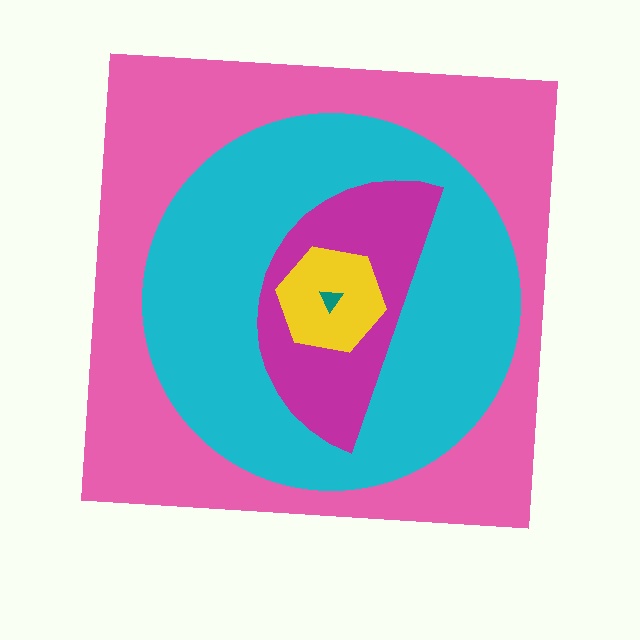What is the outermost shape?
The pink square.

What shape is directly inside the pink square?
The cyan circle.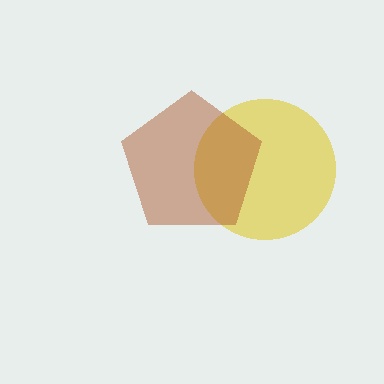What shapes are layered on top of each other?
The layered shapes are: a yellow circle, a brown pentagon.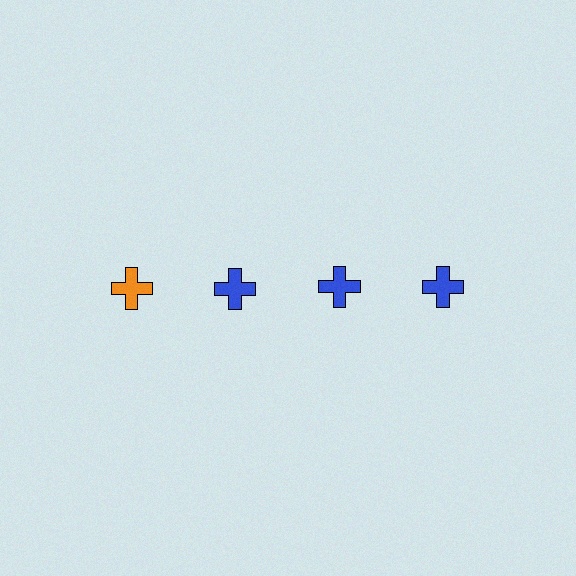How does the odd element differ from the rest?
It has a different color: orange instead of blue.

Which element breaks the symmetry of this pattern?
The orange cross in the top row, leftmost column breaks the symmetry. All other shapes are blue crosses.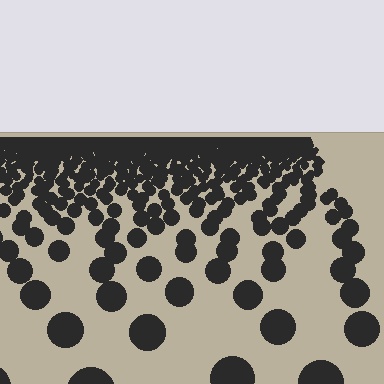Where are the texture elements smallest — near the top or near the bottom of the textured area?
Near the top.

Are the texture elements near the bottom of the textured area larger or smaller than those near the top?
Larger. Near the bottom, elements are closer to the viewer and appear at a bigger on-screen size.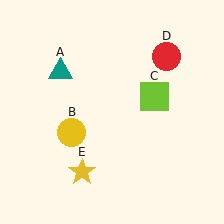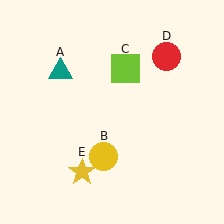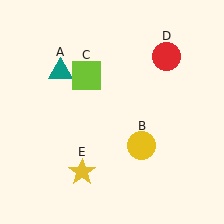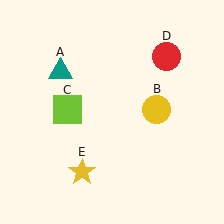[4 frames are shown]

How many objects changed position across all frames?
2 objects changed position: yellow circle (object B), lime square (object C).